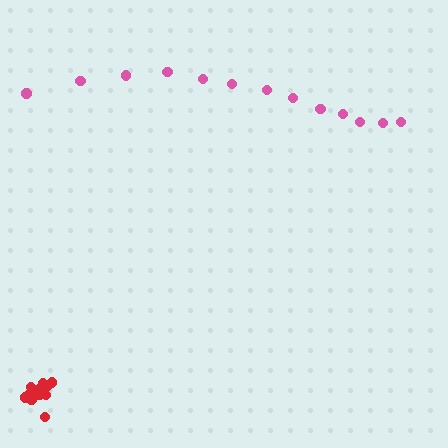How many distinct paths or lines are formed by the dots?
There are 2 distinct paths.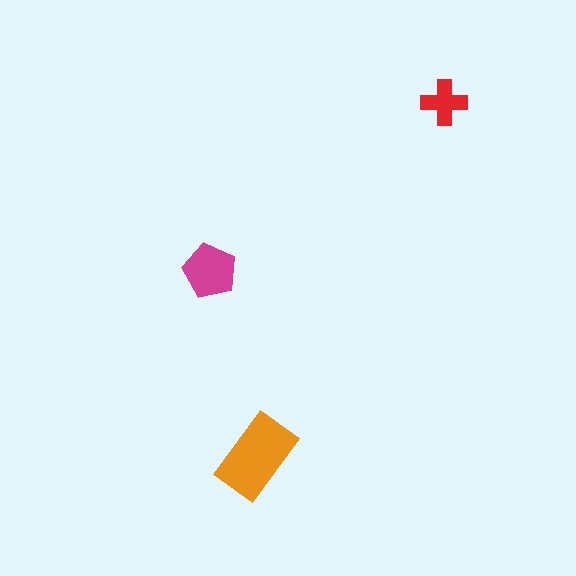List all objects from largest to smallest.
The orange rectangle, the magenta pentagon, the red cross.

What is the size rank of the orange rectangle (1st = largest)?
1st.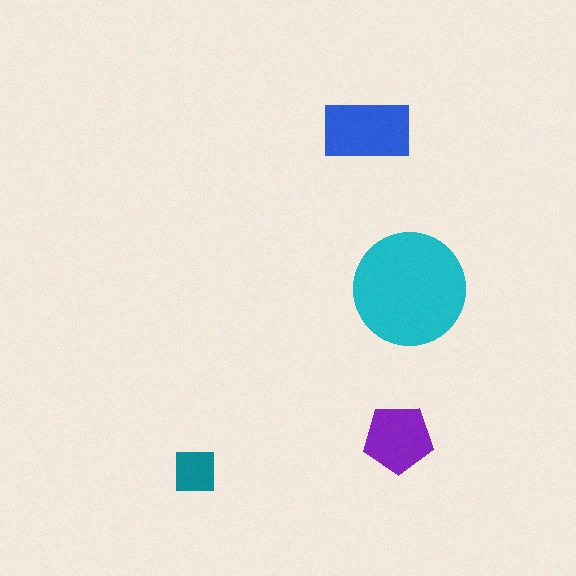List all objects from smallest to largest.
The teal square, the purple pentagon, the blue rectangle, the cyan circle.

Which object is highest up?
The blue rectangle is topmost.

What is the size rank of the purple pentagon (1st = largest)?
3rd.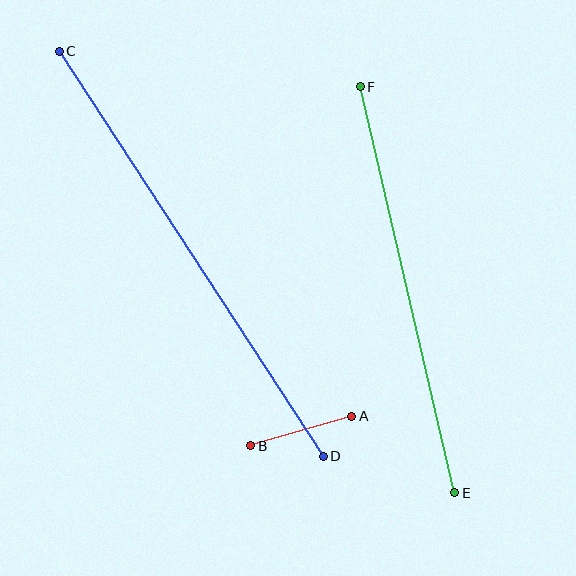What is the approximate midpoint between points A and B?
The midpoint is at approximately (301, 431) pixels.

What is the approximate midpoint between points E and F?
The midpoint is at approximately (408, 290) pixels.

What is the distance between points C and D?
The distance is approximately 484 pixels.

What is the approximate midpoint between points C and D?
The midpoint is at approximately (191, 254) pixels.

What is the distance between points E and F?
The distance is approximately 417 pixels.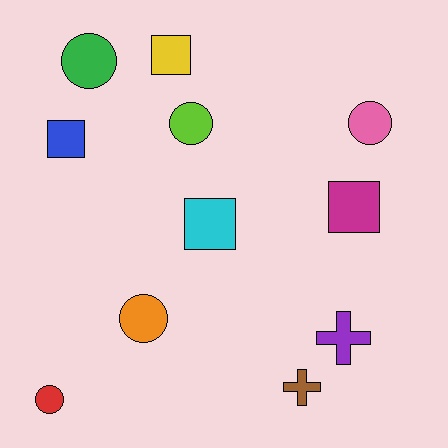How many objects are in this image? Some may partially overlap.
There are 11 objects.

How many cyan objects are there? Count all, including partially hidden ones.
There is 1 cyan object.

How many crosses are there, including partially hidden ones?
There are 2 crosses.